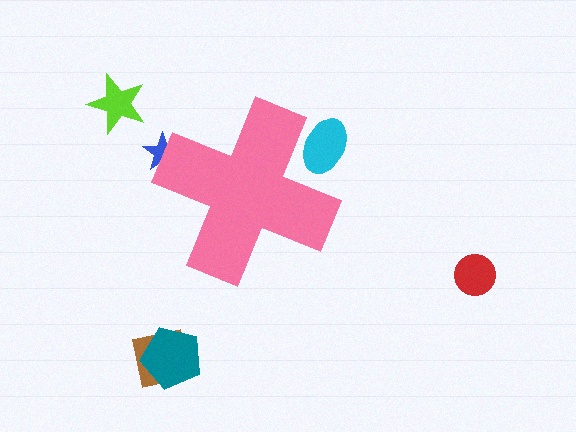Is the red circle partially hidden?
No, the red circle is fully visible.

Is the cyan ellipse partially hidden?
Yes, the cyan ellipse is partially hidden behind the pink cross.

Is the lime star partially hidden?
No, the lime star is fully visible.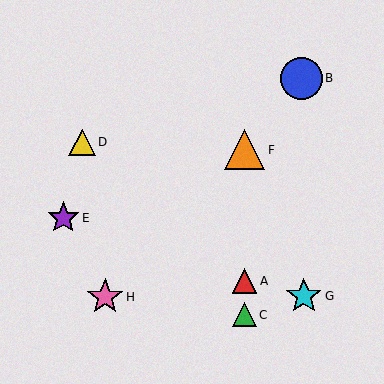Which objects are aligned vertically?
Objects A, C, F are aligned vertically.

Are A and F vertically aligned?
Yes, both are at x≈245.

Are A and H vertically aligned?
No, A is at x≈245 and H is at x≈105.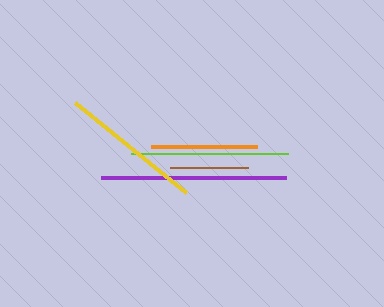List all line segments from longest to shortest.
From longest to shortest: purple, lime, yellow, orange, brown.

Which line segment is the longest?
The purple line is the longest at approximately 186 pixels.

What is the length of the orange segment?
The orange segment is approximately 106 pixels long.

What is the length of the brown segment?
The brown segment is approximately 78 pixels long.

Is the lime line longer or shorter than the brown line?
The lime line is longer than the brown line.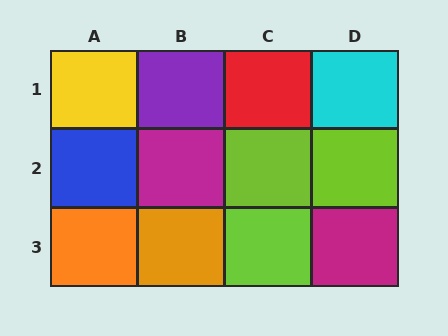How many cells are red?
1 cell is red.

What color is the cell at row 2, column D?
Lime.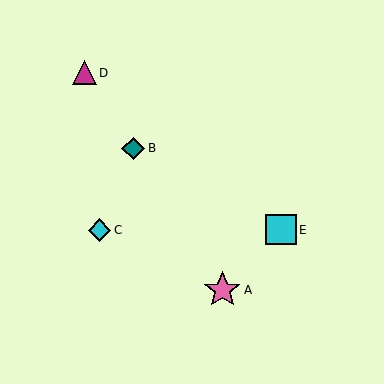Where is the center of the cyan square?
The center of the cyan square is at (281, 230).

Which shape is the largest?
The pink star (labeled A) is the largest.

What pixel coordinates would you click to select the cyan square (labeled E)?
Click at (281, 230) to select the cyan square E.